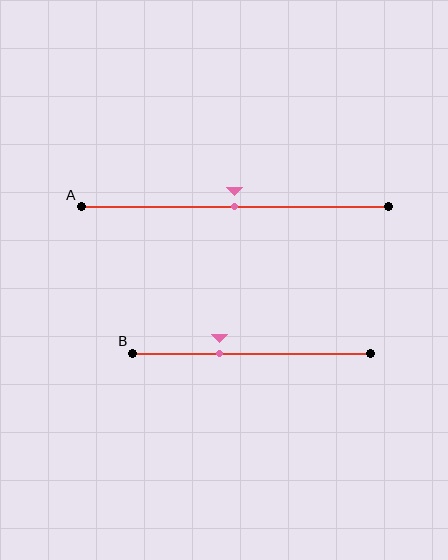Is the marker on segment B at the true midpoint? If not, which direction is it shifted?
No, the marker on segment B is shifted to the left by about 14% of the segment length.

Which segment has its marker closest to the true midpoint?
Segment A has its marker closest to the true midpoint.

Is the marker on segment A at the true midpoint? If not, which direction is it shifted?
Yes, the marker on segment A is at the true midpoint.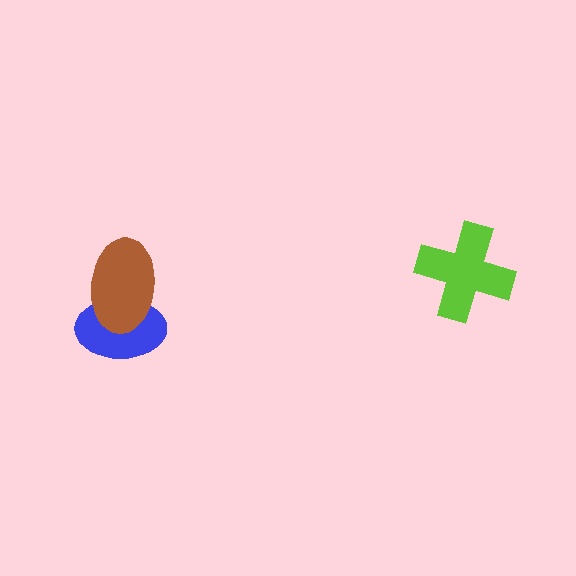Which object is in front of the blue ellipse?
The brown ellipse is in front of the blue ellipse.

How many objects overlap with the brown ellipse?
1 object overlaps with the brown ellipse.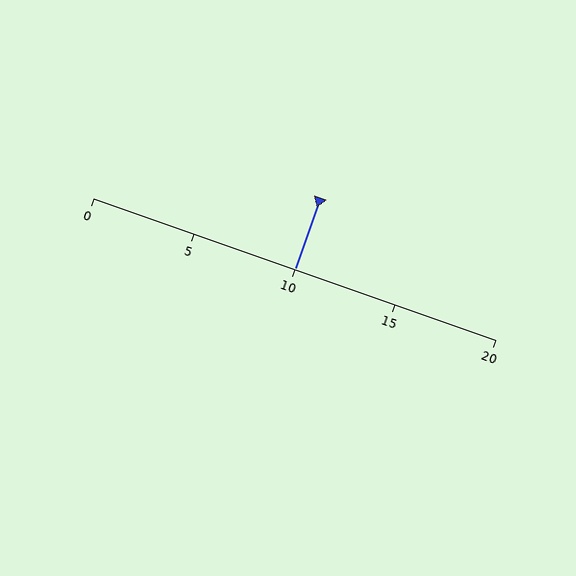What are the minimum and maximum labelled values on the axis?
The axis runs from 0 to 20.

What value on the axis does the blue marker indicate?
The marker indicates approximately 10.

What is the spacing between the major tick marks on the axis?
The major ticks are spaced 5 apart.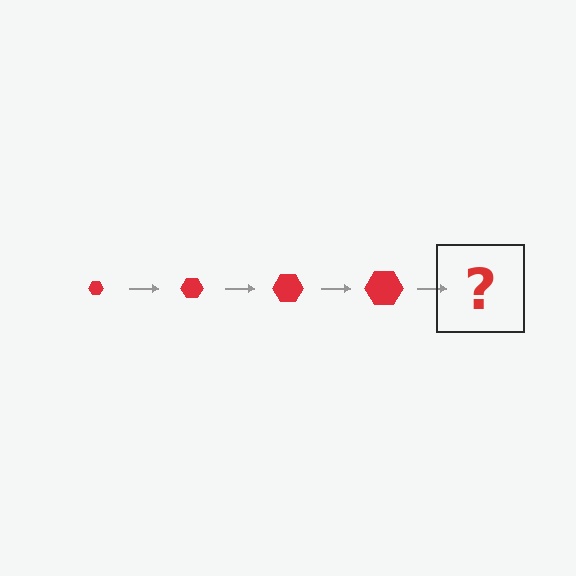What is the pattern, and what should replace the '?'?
The pattern is that the hexagon gets progressively larger each step. The '?' should be a red hexagon, larger than the previous one.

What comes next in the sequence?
The next element should be a red hexagon, larger than the previous one.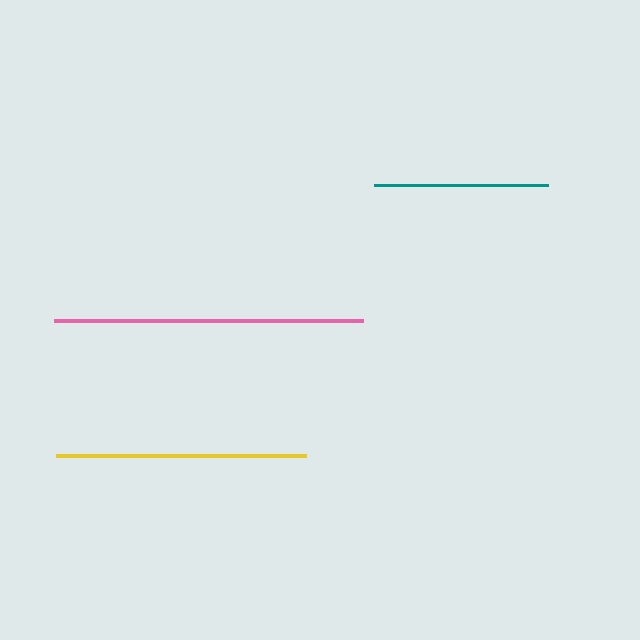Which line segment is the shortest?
The teal line is the shortest at approximately 173 pixels.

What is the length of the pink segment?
The pink segment is approximately 309 pixels long.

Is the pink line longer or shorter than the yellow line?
The pink line is longer than the yellow line.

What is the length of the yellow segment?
The yellow segment is approximately 250 pixels long.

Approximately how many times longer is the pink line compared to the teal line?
The pink line is approximately 1.8 times the length of the teal line.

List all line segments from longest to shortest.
From longest to shortest: pink, yellow, teal.